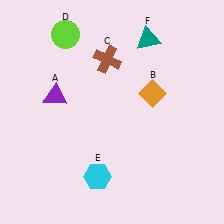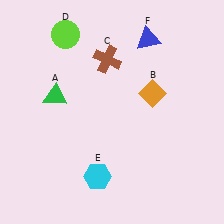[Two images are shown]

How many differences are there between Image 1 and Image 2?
There are 2 differences between the two images.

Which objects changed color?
A changed from purple to green. F changed from teal to blue.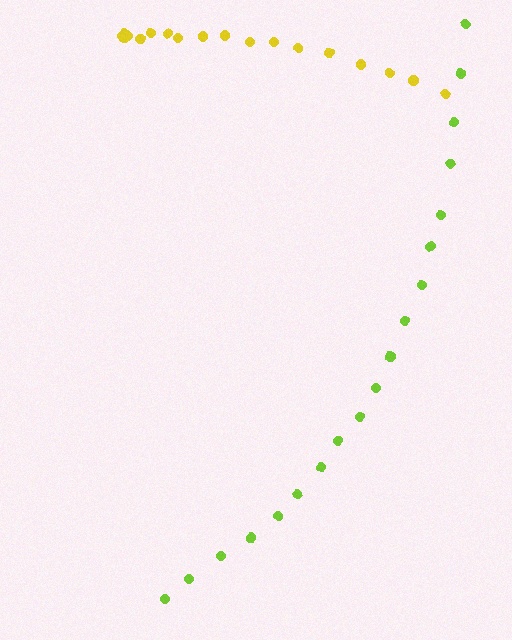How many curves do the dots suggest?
There are 2 distinct paths.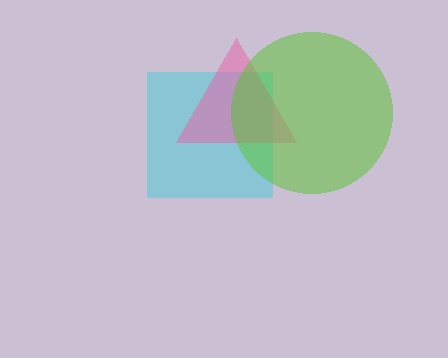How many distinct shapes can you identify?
There are 3 distinct shapes: a cyan square, a pink triangle, a lime circle.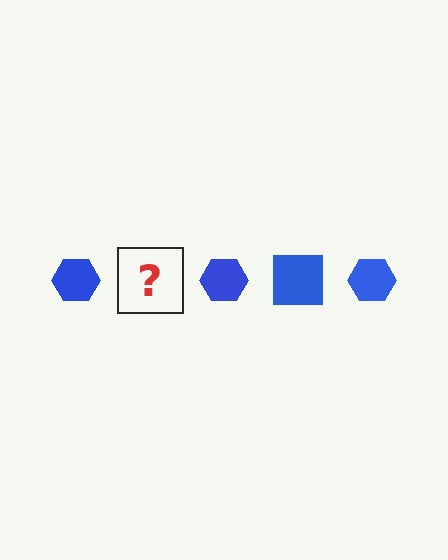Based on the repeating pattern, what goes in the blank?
The blank should be a blue square.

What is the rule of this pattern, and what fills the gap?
The rule is that the pattern cycles through hexagon, square shapes in blue. The gap should be filled with a blue square.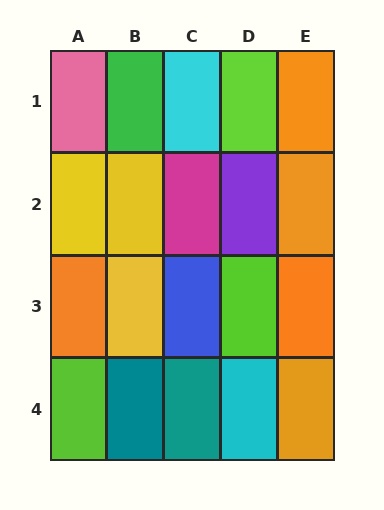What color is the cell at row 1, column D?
Lime.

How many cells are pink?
1 cell is pink.